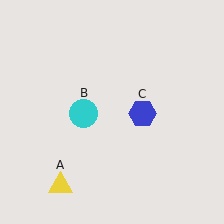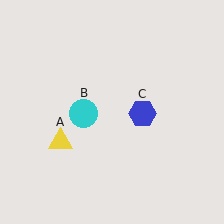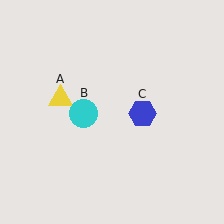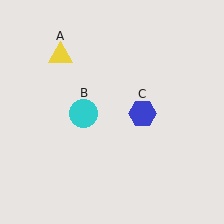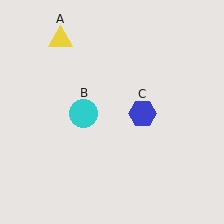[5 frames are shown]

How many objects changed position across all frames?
1 object changed position: yellow triangle (object A).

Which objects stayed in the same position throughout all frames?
Cyan circle (object B) and blue hexagon (object C) remained stationary.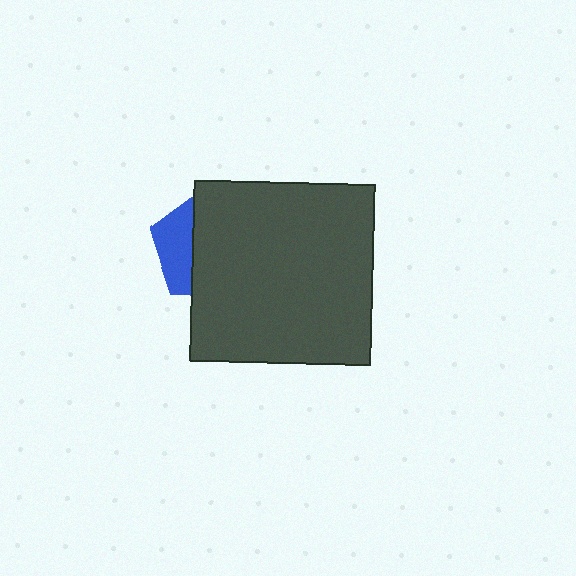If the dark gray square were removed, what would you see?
You would see the complete blue pentagon.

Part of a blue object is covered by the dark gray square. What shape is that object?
It is a pentagon.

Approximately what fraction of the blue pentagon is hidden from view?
Roughly 67% of the blue pentagon is hidden behind the dark gray square.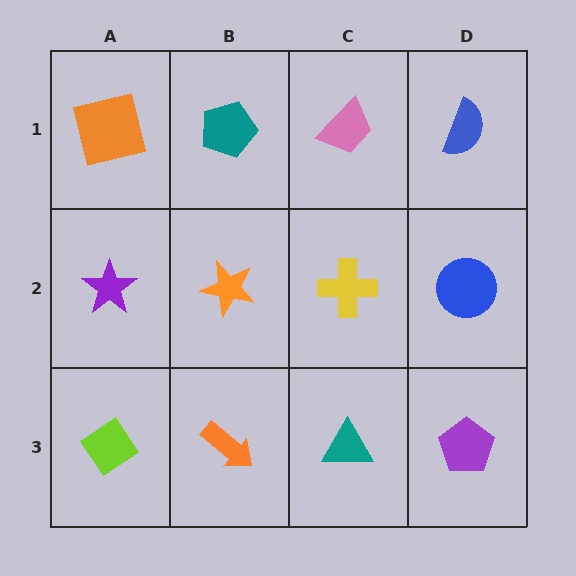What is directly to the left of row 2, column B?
A purple star.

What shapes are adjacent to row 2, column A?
An orange square (row 1, column A), a lime diamond (row 3, column A), an orange star (row 2, column B).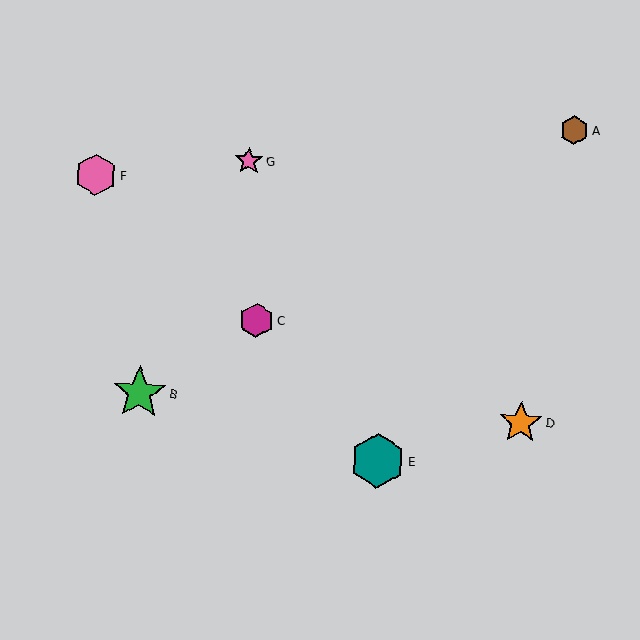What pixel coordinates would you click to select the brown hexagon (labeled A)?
Click at (574, 130) to select the brown hexagon A.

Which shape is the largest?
The teal hexagon (labeled E) is the largest.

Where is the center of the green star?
The center of the green star is at (139, 393).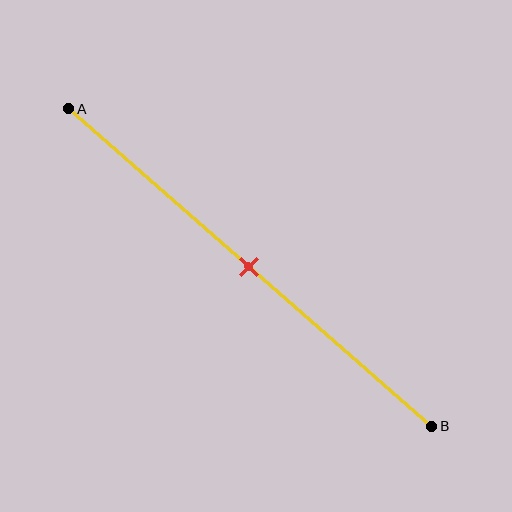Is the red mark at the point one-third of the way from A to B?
No, the mark is at about 50% from A, not at the 33% one-third point.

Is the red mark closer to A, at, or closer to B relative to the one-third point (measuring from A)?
The red mark is closer to point B than the one-third point of segment AB.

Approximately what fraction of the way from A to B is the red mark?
The red mark is approximately 50% of the way from A to B.